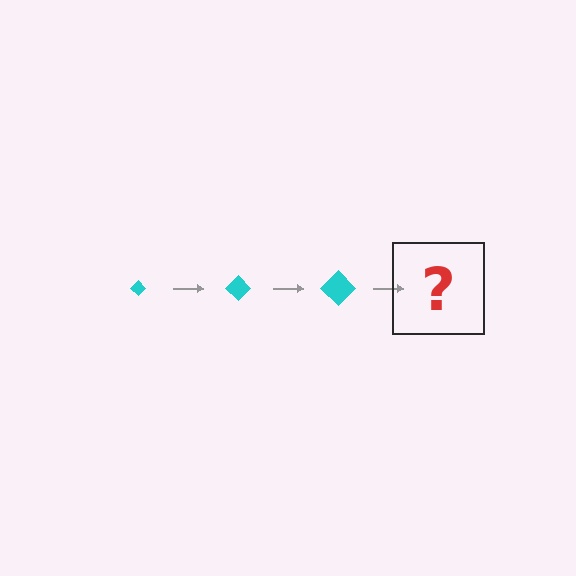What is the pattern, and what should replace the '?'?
The pattern is that the diamond gets progressively larger each step. The '?' should be a cyan diamond, larger than the previous one.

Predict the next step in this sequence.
The next step is a cyan diamond, larger than the previous one.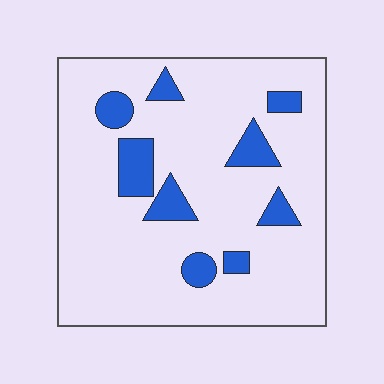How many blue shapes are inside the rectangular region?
9.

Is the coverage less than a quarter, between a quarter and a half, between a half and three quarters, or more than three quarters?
Less than a quarter.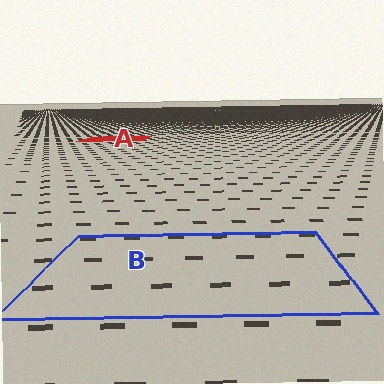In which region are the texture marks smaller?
The texture marks are smaller in region A, because it is farther away.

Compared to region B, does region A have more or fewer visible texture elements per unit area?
Region A has more texture elements per unit area — they are packed more densely because it is farther away.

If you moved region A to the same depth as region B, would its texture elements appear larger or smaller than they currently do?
They would appear larger. At a closer depth, the same texture elements are projected at a bigger on-screen size.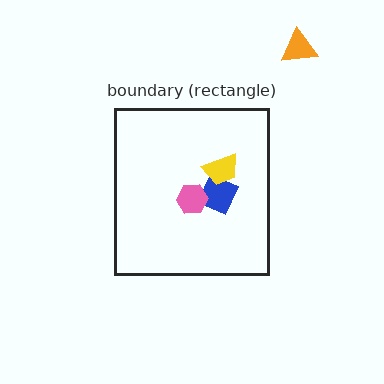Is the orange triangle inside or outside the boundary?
Outside.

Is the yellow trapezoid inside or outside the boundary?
Inside.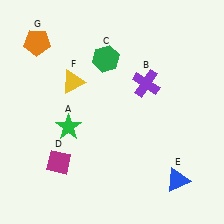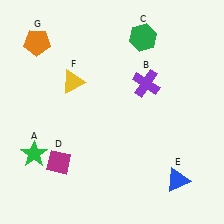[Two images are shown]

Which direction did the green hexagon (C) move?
The green hexagon (C) moved right.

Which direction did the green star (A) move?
The green star (A) moved left.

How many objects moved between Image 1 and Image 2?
2 objects moved between the two images.